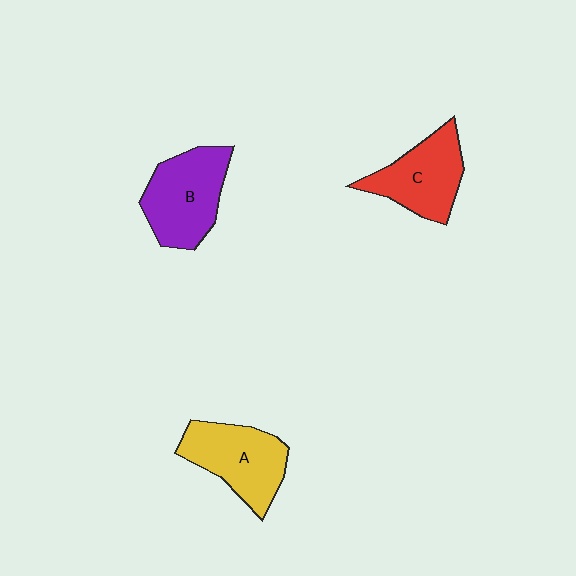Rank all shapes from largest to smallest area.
From largest to smallest: B (purple), A (yellow), C (red).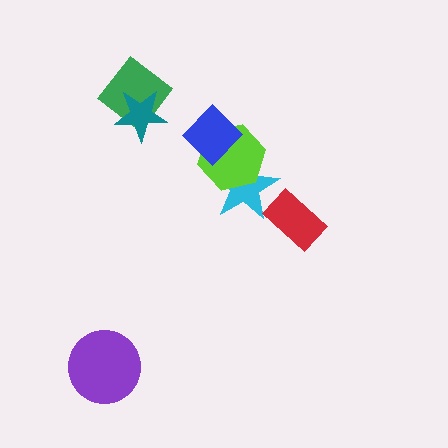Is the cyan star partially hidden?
Yes, it is partially covered by another shape.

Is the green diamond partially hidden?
Yes, it is partially covered by another shape.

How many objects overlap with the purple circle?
0 objects overlap with the purple circle.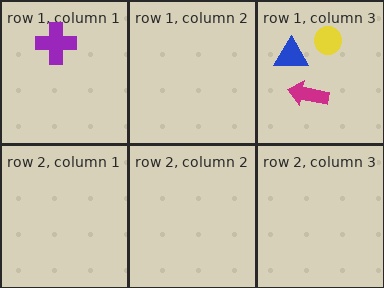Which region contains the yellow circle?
The row 1, column 3 region.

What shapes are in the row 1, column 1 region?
The purple cross.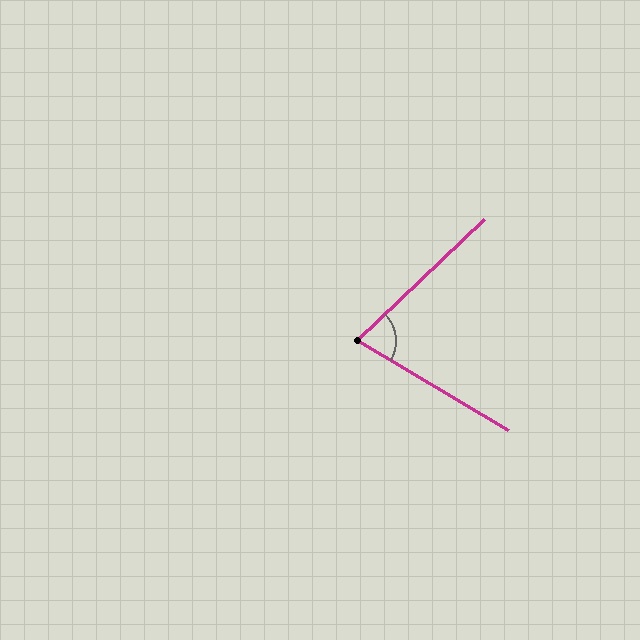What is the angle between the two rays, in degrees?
Approximately 74 degrees.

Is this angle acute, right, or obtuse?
It is acute.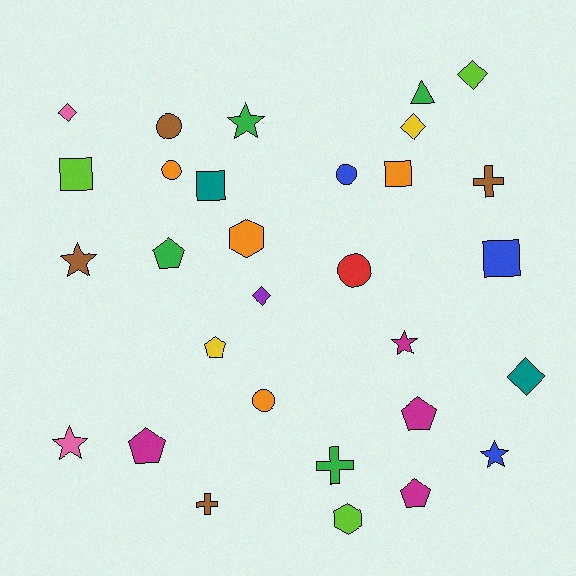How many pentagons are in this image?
There are 5 pentagons.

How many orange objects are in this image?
There are 4 orange objects.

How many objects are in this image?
There are 30 objects.